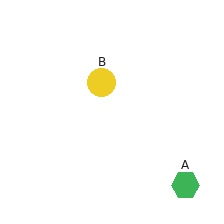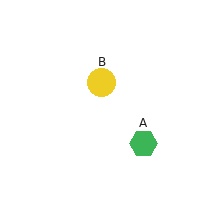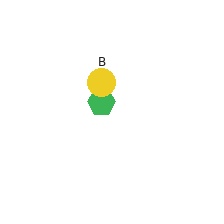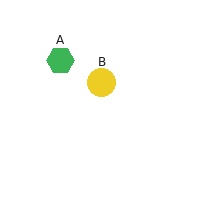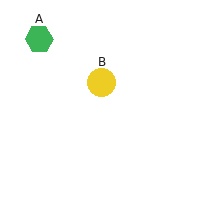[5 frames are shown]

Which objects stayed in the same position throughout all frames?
Yellow circle (object B) remained stationary.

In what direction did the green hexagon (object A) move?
The green hexagon (object A) moved up and to the left.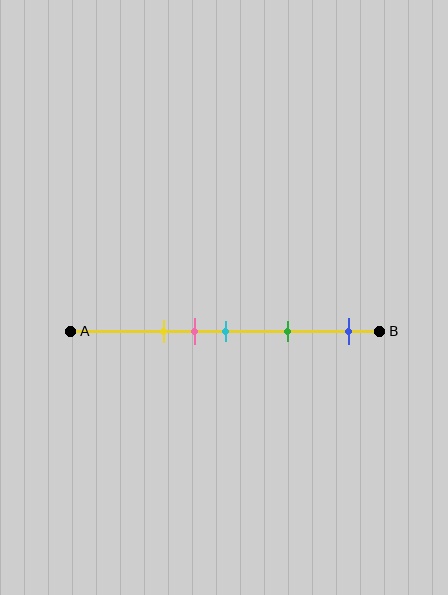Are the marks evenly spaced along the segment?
No, the marks are not evenly spaced.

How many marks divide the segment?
There are 5 marks dividing the segment.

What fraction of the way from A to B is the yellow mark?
The yellow mark is approximately 30% (0.3) of the way from A to B.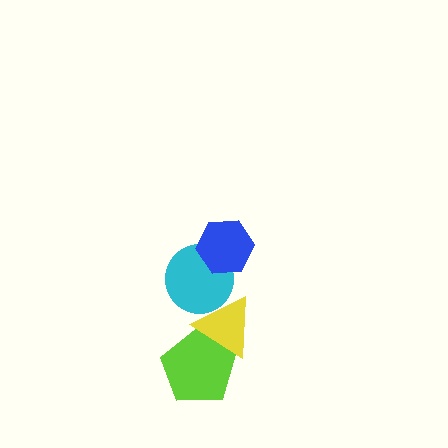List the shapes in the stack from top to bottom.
From top to bottom: the blue hexagon, the cyan circle, the yellow triangle, the lime pentagon.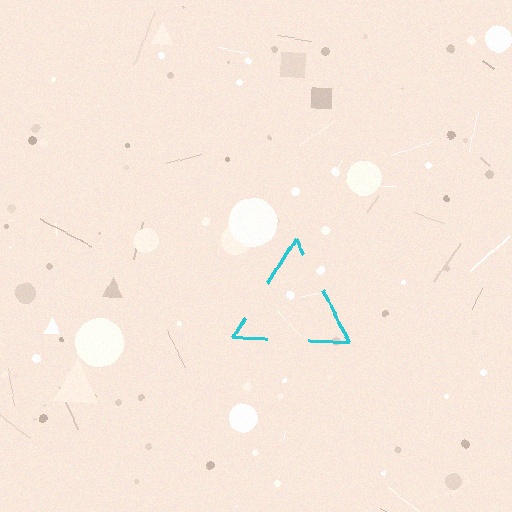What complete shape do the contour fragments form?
The contour fragments form a triangle.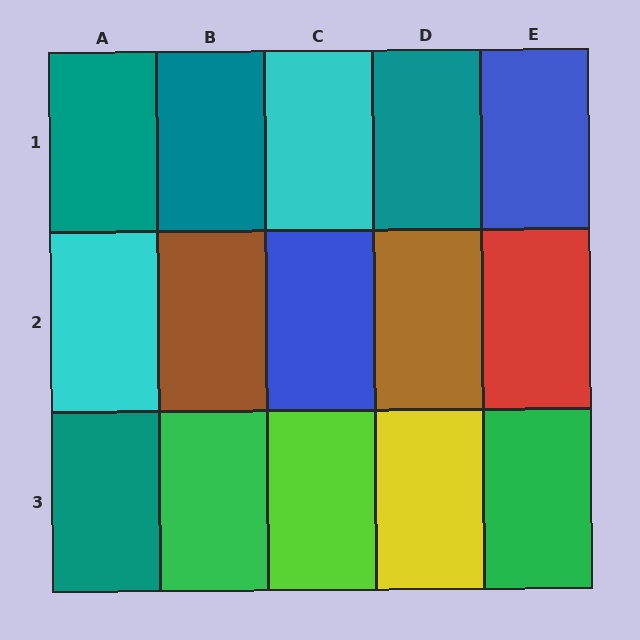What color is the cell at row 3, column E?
Green.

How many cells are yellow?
1 cell is yellow.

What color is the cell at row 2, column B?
Brown.